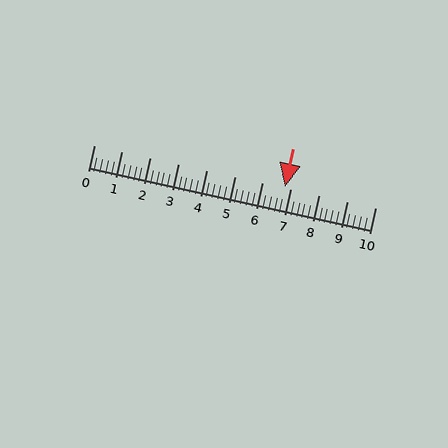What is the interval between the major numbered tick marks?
The major tick marks are spaced 1 units apart.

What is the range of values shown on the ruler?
The ruler shows values from 0 to 10.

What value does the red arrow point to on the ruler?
The red arrow points to approximately 6.8.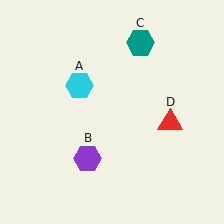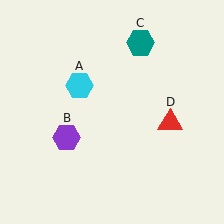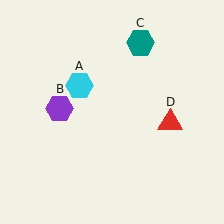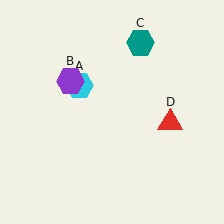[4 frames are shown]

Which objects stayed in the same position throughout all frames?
Cyan hexagon (object A) and teal hexagon (object C) and red triangle (object D) remained stationary.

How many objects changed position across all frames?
1 object changed position: purple hexagon (object B).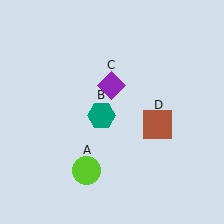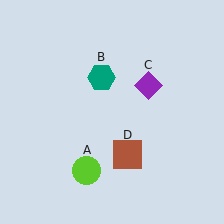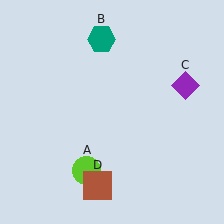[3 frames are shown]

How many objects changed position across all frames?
3 objects changed position: teal hexagon (object B), purple diamond (object C), brown square (object D).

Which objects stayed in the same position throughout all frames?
Lime circle (object A) remained stationary.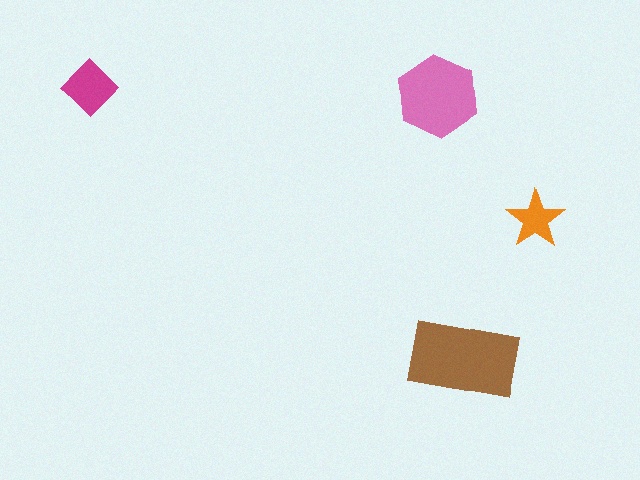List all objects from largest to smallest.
The brown rectangle, the pink hexagon, the magenta diamond, the orange star.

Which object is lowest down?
The brown rectangle is bottommost.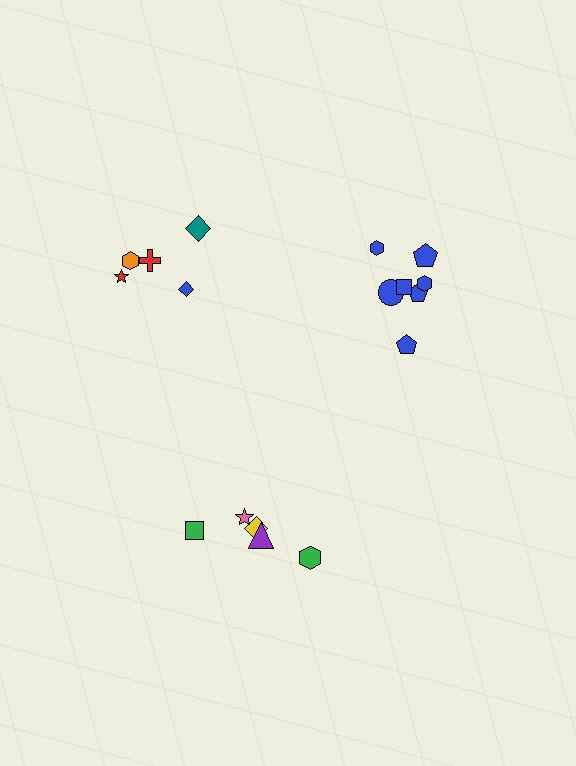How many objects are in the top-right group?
There are 7 objects.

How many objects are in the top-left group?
There are 5 objects.